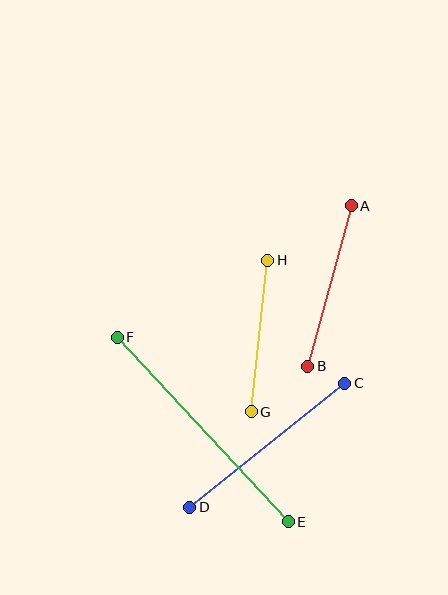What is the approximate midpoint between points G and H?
The midpoint is at approximately (260, 336) pixels.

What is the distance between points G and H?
The distance is approximately 152 pixels.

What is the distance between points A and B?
The distance is approximately 166 pixels.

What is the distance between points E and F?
The distance is approximately 252 pixels.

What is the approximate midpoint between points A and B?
The midpoint is at approximately (329, 286) pixels.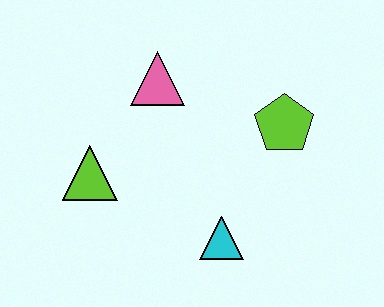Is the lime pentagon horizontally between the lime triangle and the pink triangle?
No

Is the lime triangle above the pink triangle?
No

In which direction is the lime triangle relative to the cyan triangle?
The lime triangle is to the left of the cyan triangle.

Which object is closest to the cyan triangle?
The lime pentagon is closest to the cyan triangle.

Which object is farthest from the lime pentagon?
The lime triangle is farthest from the lime pentagon.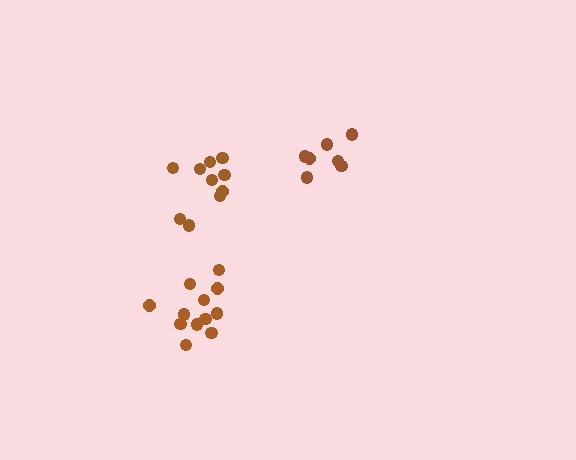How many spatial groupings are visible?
There are 3 spatial groupings.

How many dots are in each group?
Group 1: 12 dots, Group 2: 10 dots, Group 3: 7 dots (29 total).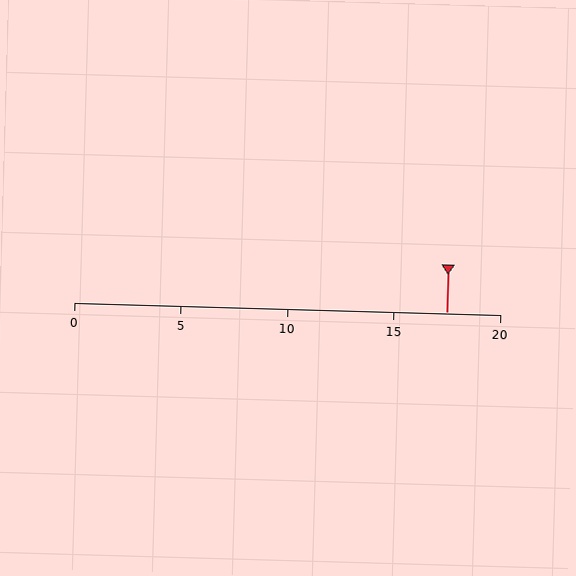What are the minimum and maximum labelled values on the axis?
The axis runs from 0 to 20.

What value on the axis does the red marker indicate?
The marker indicates approximately 17.5.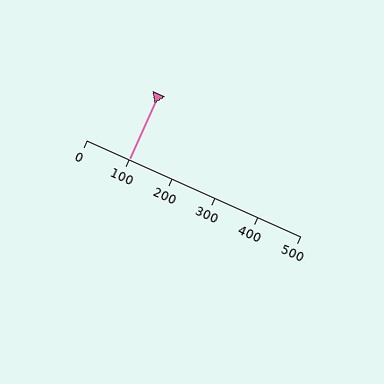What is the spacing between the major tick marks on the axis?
The major ticks are spaced 100 apart.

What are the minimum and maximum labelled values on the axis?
The axis runs from 0 to 500.